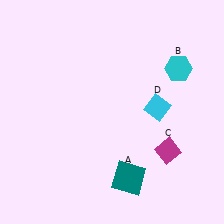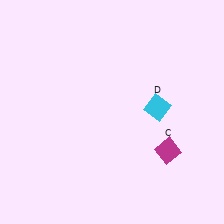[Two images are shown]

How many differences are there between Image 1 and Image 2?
There are 2 differences between the two images.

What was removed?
The teal square (A), the cyan hexagon (B) were removed in Image 2.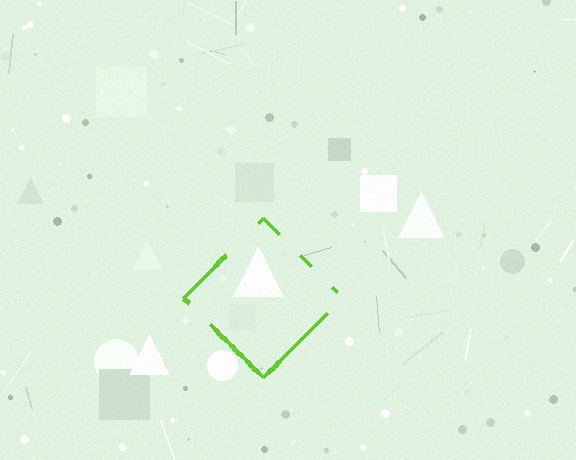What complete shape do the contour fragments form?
The contour fragments form a diamond.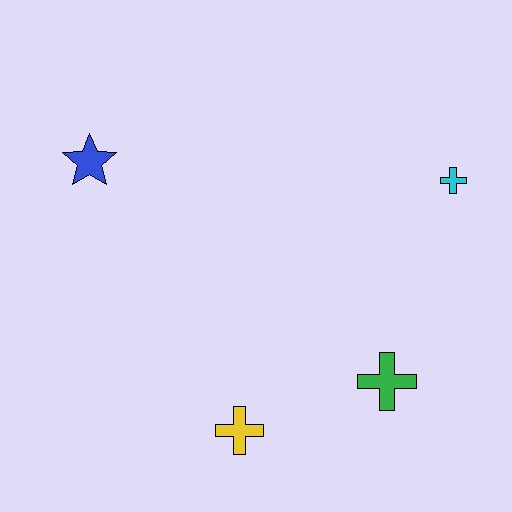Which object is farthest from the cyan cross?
The blue star is farthest from the cyan cross.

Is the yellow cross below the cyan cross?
Yes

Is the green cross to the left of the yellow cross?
No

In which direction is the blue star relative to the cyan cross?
The blue star is to the left of the cyan cross.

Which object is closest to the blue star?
The yellow cross is closest to the blue star.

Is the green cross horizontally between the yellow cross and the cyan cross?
Yes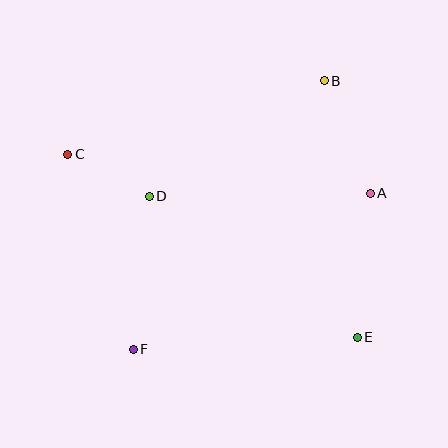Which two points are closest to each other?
Points C and D are closest to each other.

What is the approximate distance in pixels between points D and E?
The distance between D and E is approximately 251 pixels.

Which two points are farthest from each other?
Points C and E are farthest from each other.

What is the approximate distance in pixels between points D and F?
The distance between D and F is approximately 154 pixels.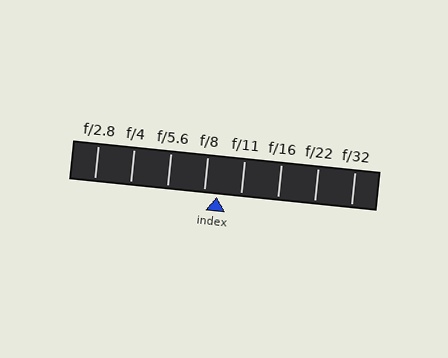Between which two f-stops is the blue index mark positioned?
The index mark is between f/8 and f/11.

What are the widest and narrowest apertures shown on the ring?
The widest aperture shown is f/2.8 and the narrowest is f/32.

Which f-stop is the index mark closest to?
The index mark is closest to f/8.